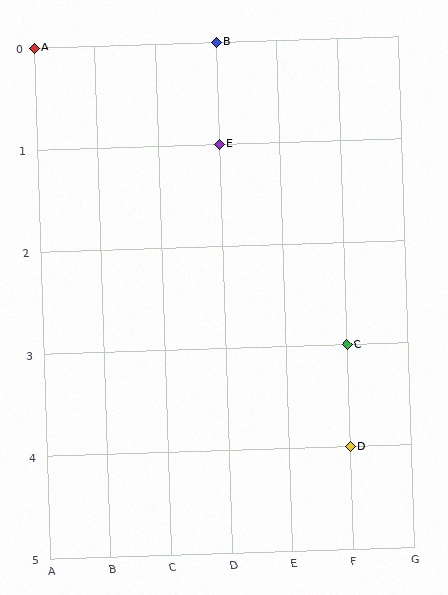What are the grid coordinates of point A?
Point A is at grid coordinates (A, 0).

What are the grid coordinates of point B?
Point B is at grid coordinates (D, 0).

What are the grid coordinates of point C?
Point C is at grid coordinates (F, 3).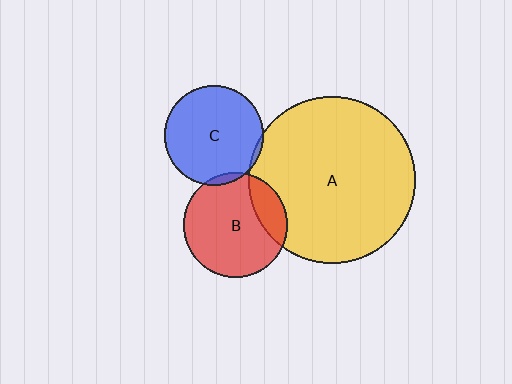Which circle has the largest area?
Circle A (yellow).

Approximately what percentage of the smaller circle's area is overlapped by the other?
Approximately 20%.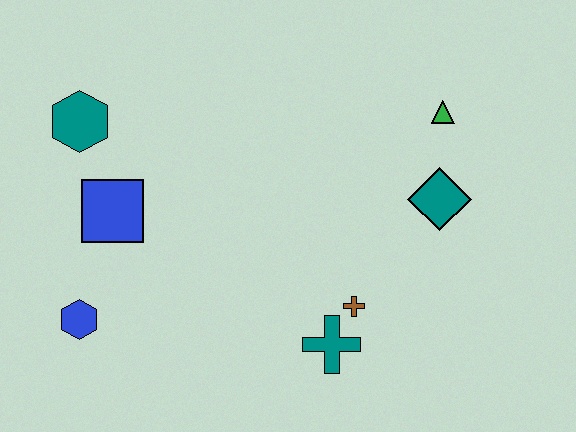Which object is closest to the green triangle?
The teal diamond is closest to the green triangle.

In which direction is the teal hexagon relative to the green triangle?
The teal hexagon is to the left of the green triangle.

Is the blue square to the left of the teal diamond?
Yes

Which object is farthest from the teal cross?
The teal hexagon is farthest from the teal cross.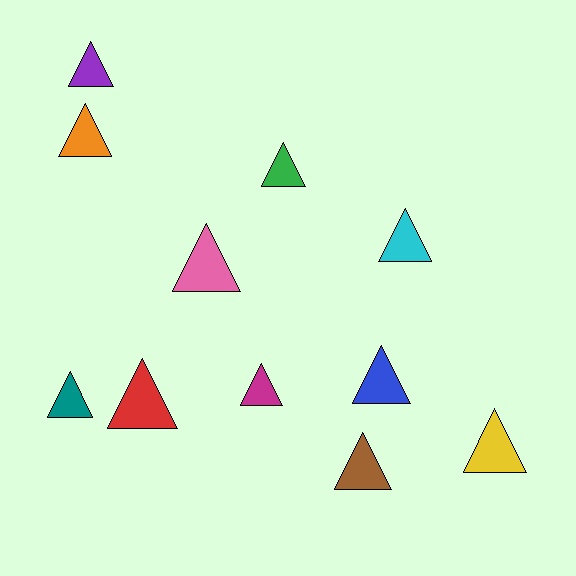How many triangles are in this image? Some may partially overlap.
There are 11 triangles.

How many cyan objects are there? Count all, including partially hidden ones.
There is 1 cyan object.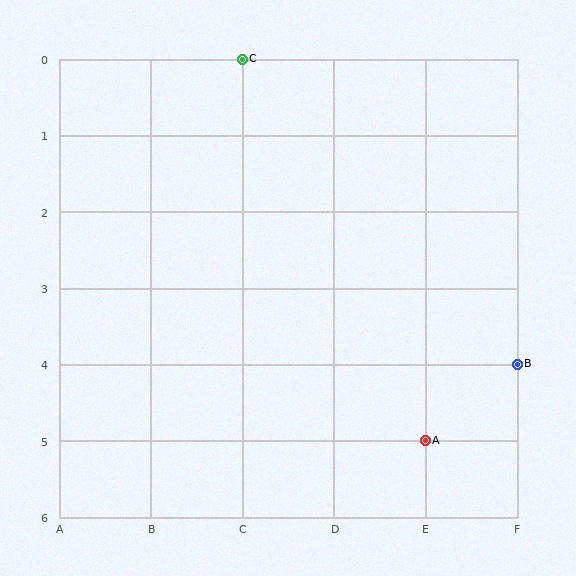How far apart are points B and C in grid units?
Points B and C are 3 columns and 4 rows apart (about 5.0 grid units diagonally).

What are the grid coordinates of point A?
Point A is at grid coordinates (E, 5).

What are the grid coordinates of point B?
Point B is at grid coordinates (F, 4).